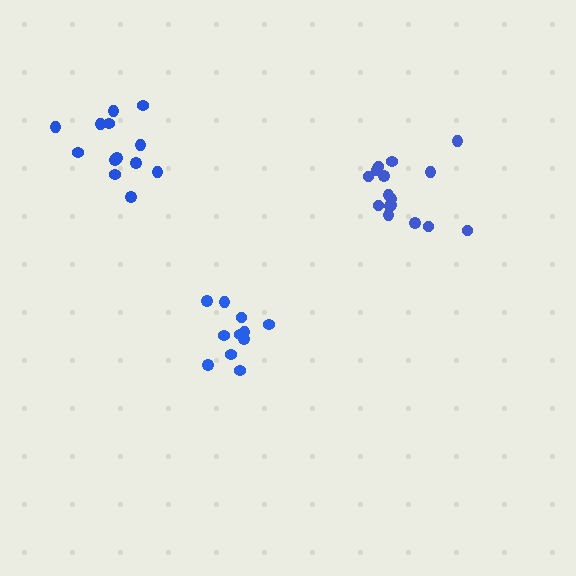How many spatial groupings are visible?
There are 3 spatial groupings.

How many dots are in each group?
Group 1: 11 dots, Group 2: 16 dots, Group 3: 13 dots (40 total).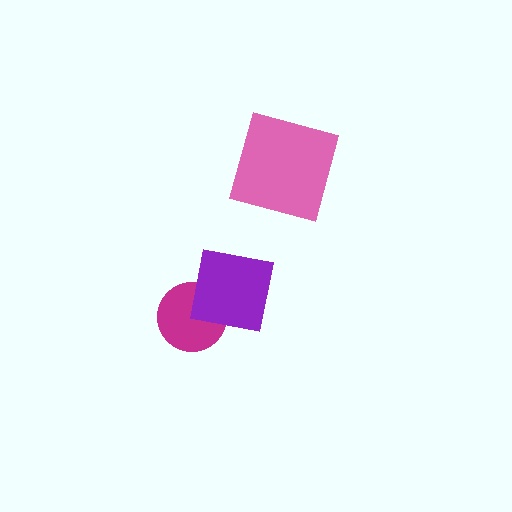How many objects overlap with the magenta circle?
1 object overlaps with the magenta circle.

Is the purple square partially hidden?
No, no other shape covers it.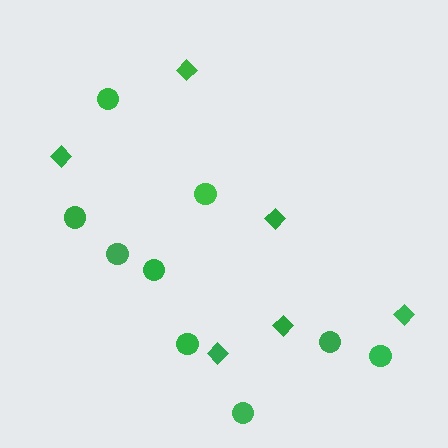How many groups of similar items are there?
There are 2 groups: one group of circles (9) and one group of diamonds (6).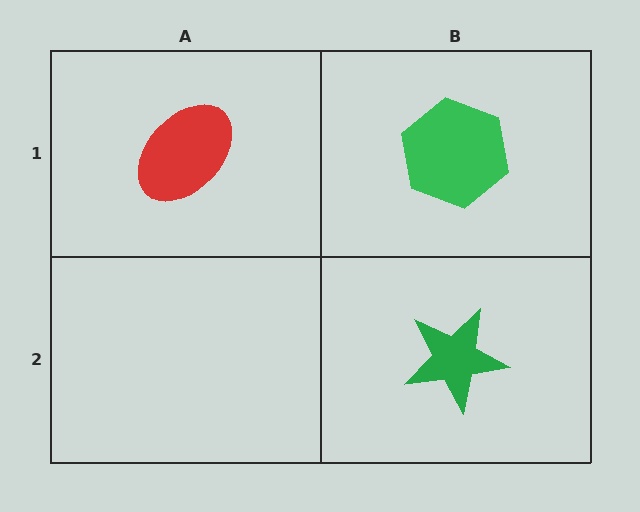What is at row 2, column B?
A green star.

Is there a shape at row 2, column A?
No, that cell is empty.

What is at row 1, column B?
A green hexagon.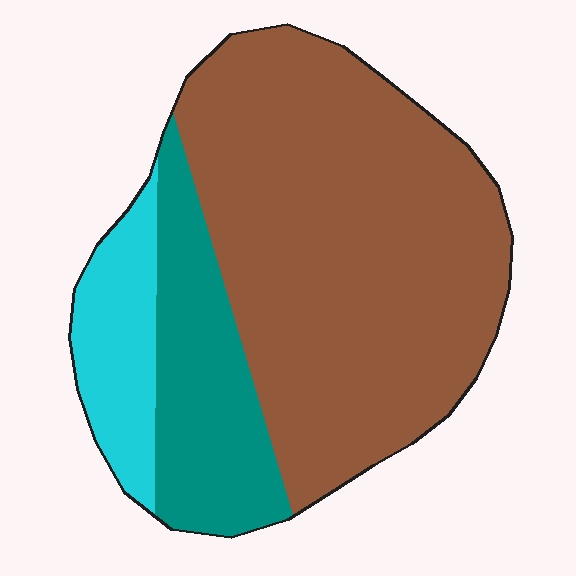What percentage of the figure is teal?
Teal takes up less than a quarter of the figure.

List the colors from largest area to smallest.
From largest to smallest: brown, teal, cyan.